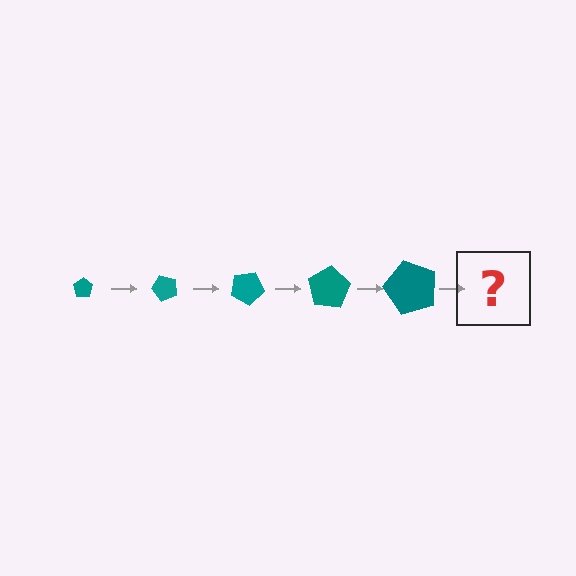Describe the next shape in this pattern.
It should be a pentagon, larger than the previous one and rotated 250 degrees from the start.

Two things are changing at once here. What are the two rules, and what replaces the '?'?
The two rules are that the pentagon grows larger each step and it rotates 50 degrees each step. The '?' should be a pentagon, larger than the previous one and rotated 250 degrees from the start.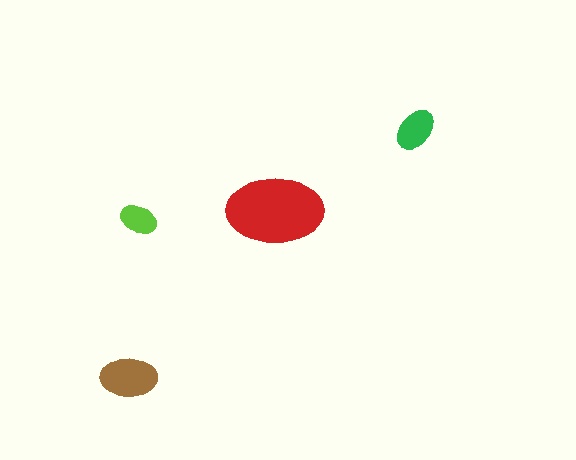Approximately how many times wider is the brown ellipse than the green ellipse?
About 1.5 times wider.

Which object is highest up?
The green ellipse is topmost.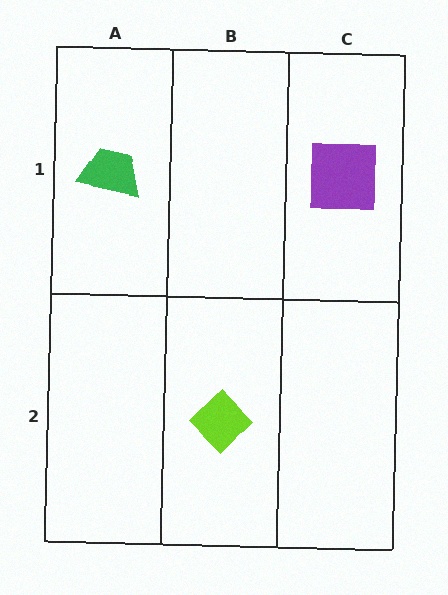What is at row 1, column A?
A green trapezoid.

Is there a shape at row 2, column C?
No, that cell is empty.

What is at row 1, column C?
A purple square.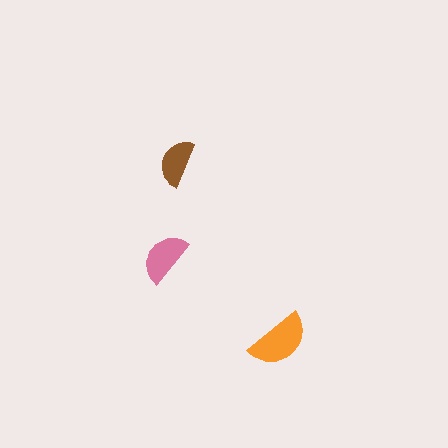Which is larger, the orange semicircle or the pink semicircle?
The orange one.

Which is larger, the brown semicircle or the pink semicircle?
The pink one.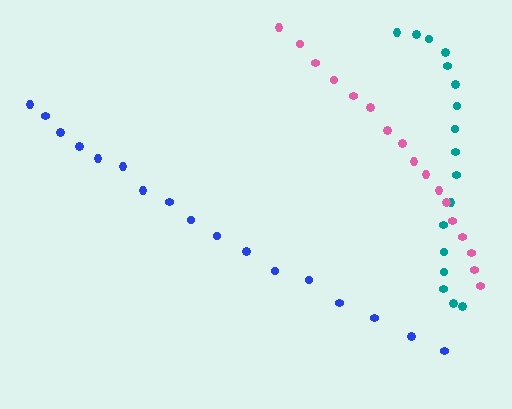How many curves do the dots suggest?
There are 3 distinct paths.